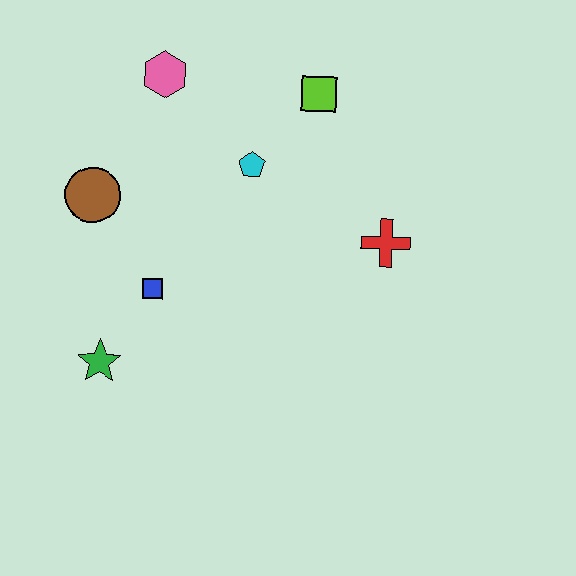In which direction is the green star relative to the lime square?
The green star is below the lime square.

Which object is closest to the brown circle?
The blue square is closest to the brown circle.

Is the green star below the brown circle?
Yes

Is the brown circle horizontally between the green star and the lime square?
No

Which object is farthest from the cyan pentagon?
The green star is farthest from the cyan pentagon.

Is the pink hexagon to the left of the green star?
No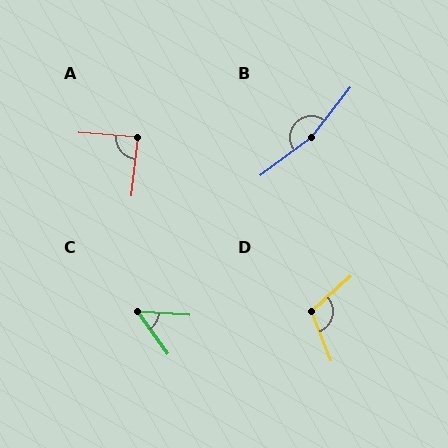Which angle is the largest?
B, at approximately 164 degrees.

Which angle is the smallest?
C, at approximately 50 degrees.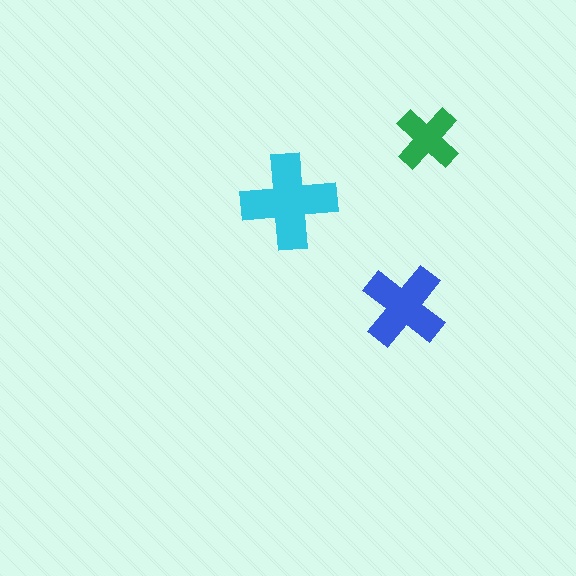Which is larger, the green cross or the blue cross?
The blue one.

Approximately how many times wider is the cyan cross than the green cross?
About 1.5 times wider.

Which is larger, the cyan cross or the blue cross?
The cyan one.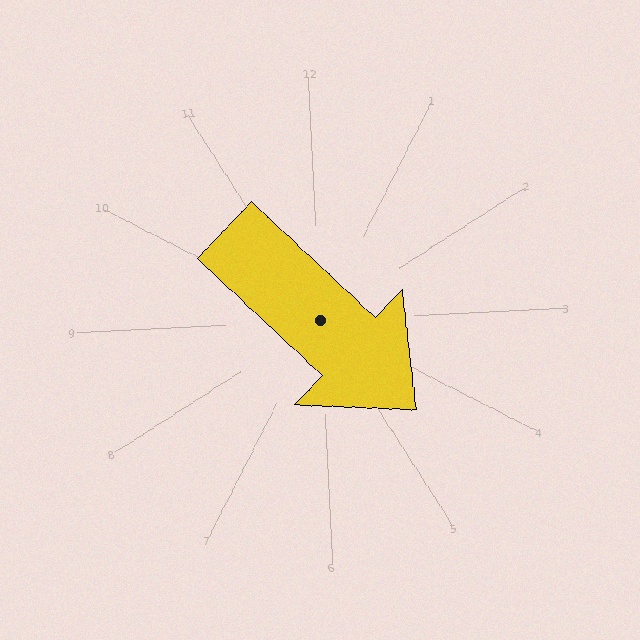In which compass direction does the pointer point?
Southeast.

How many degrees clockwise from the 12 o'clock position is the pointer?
Approximately 136 degrees.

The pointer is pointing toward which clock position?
Roughly 5 o'clock.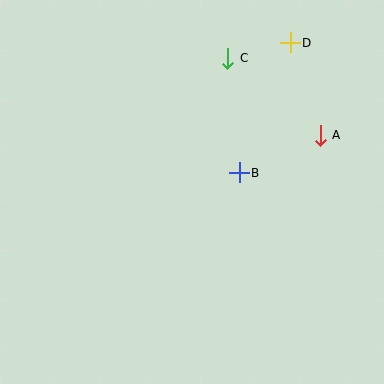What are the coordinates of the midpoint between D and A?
The midpoint between D and A is at (305, 89).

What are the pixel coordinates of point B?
Point B is at (239, 173).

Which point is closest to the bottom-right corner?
Point B is closest to the bottom-right corner.